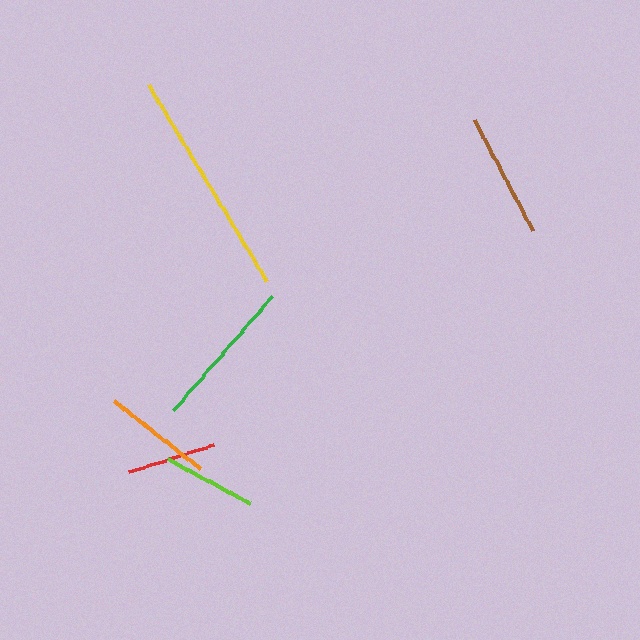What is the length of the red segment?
The red segment is approximately 89 pixels long.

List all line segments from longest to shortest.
From longest to shortest: yellow, green, brown, orange, lime, red.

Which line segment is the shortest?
The red line is the shortest at approximately 89 pixels.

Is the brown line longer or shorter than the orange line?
The brown line is longer than the orange line.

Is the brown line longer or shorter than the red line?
The brown line is longer than the red line.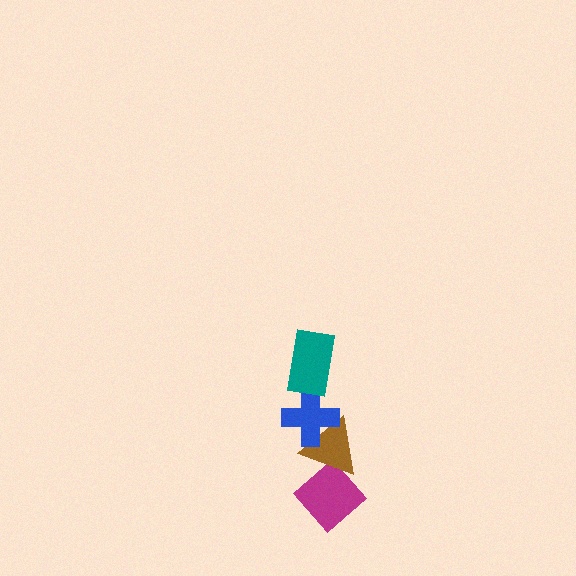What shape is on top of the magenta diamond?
The brown triangle is on top of the magenta diamond.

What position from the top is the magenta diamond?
The magenta diamond is 4th from the top.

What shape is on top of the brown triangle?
The blue cross is on top of the brown triangle.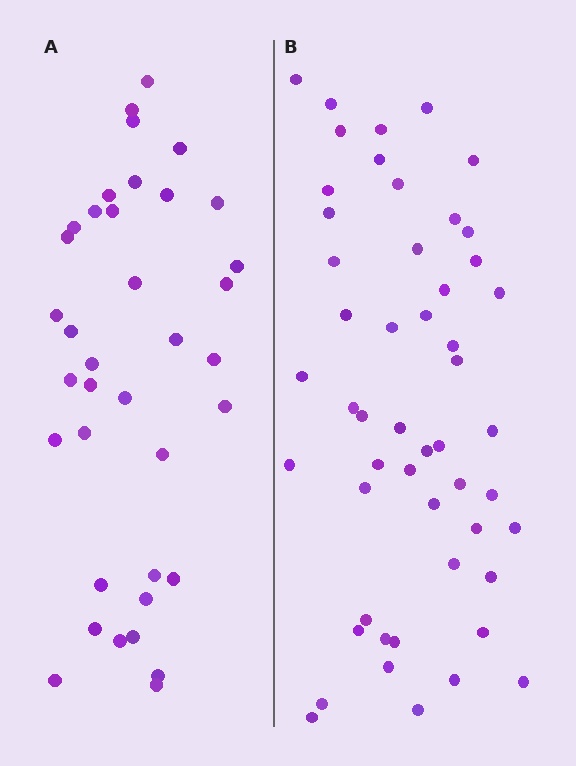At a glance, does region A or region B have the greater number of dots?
Region B (the right region) has more dots.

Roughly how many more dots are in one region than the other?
Region B has approximately 15 more dots than region A.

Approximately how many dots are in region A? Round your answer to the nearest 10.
About 40 dots. (The exact count is 37, which rounds to 40.)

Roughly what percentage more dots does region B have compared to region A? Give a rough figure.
About 40% more.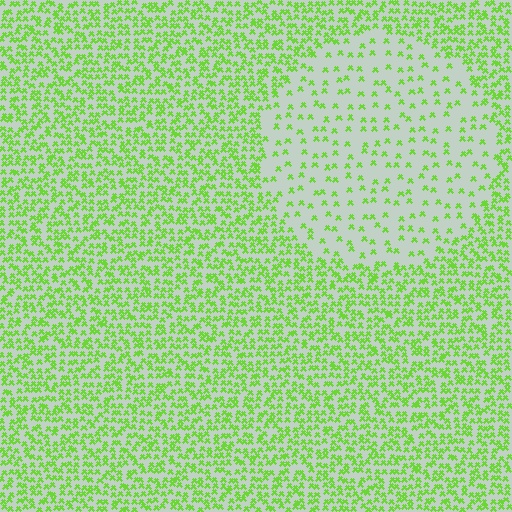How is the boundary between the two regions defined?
The boundary is defined by a change in element density (approximately 2.8x ratio). All elements are the same color, size, and shape.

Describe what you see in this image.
The image contains small lime elements arranged at two different densities. A circle-shaped region is visible where the elements are less densely packed than the surrounding area.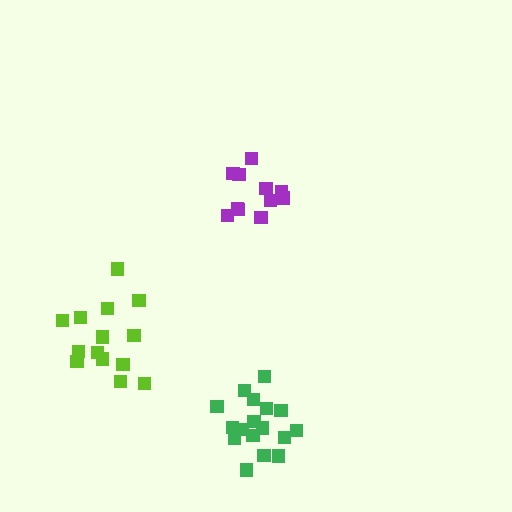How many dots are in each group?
Group 1: 11 dots, Group 2: 14 dots, Group 3: 17 dots (42 total).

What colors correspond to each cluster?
The clusters are colored: purple, lime, green.